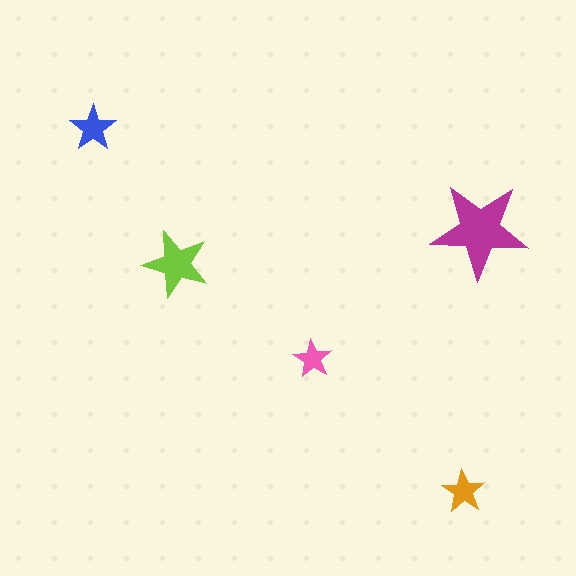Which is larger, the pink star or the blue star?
The blue one.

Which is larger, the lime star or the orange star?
The lime one.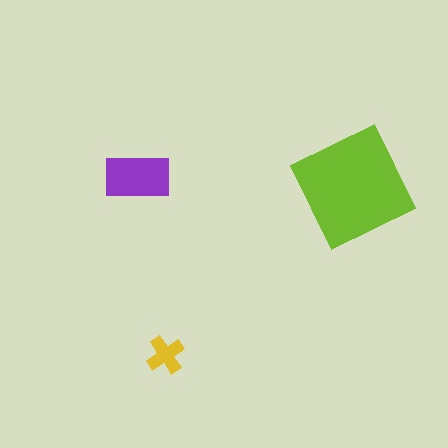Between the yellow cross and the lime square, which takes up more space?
The lime square.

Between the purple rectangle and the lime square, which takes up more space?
The lime square.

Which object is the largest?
The lime square.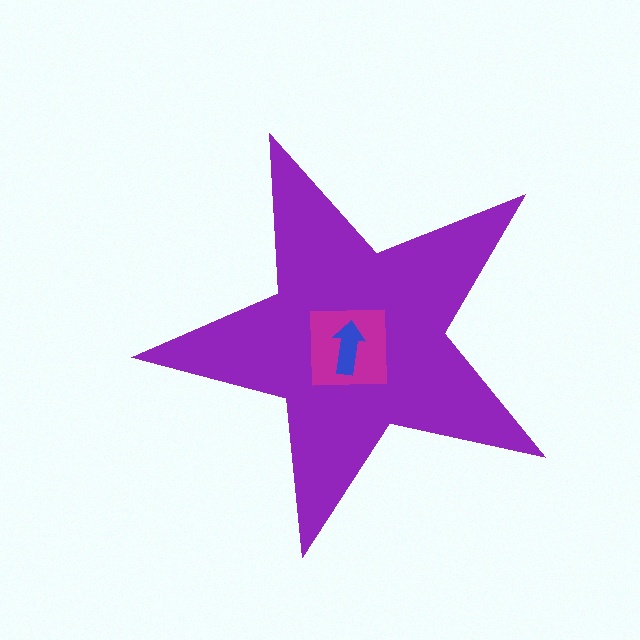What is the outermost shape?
The purple star.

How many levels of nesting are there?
3.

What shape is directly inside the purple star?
The magenta square.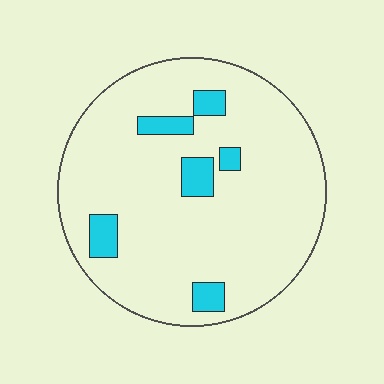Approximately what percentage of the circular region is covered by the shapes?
Approximately 10%.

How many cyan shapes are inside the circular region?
6.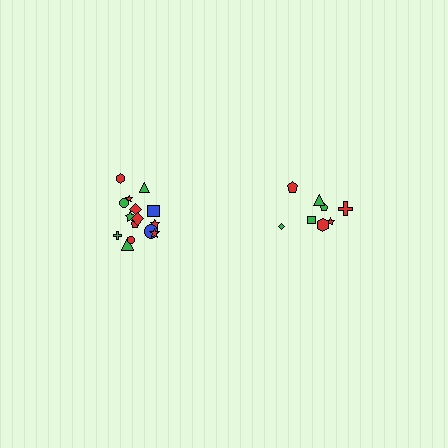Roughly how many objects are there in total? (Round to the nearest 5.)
Roughly 25 objects in total.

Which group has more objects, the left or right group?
The left group.